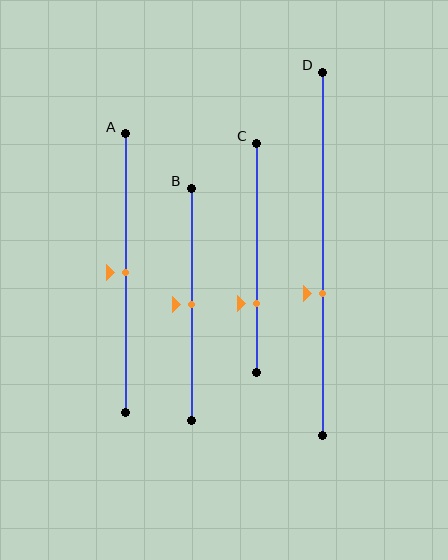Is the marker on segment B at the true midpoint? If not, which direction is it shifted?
Yes, the marker on segment B is at the true midpoint.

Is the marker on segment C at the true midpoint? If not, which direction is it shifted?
No, the marker on segment C is shifted downward by about 20% of the segment length.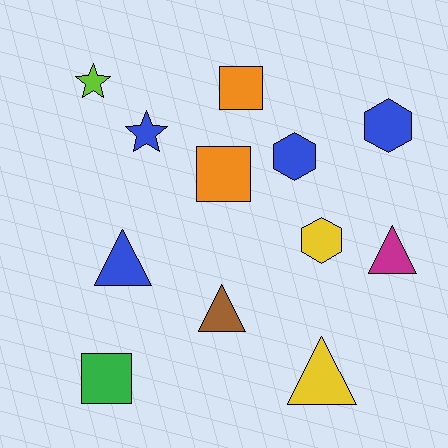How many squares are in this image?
There are 3 squares.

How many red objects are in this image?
There are no red objects.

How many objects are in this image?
There are 12 objects.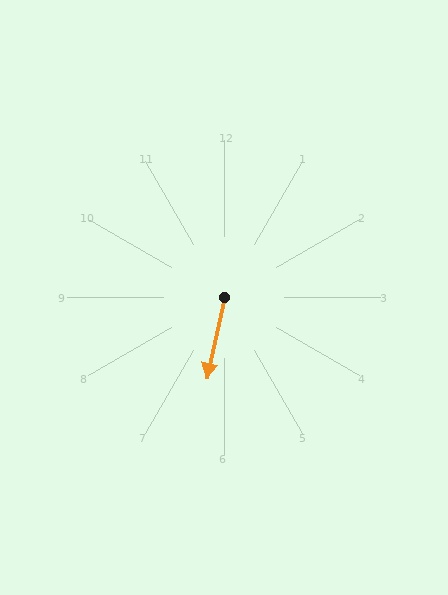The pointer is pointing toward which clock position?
Roughly 6 o'clock.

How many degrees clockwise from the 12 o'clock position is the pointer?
Approximately 192 degrees.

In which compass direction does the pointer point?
South.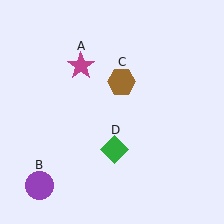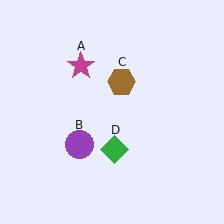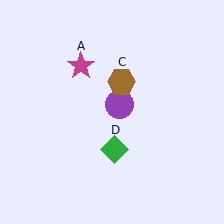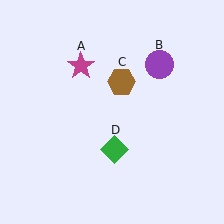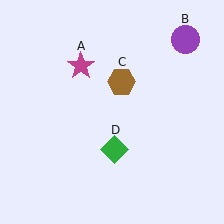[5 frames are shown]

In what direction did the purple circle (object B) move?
The purple circle (object B) moved up and to the right.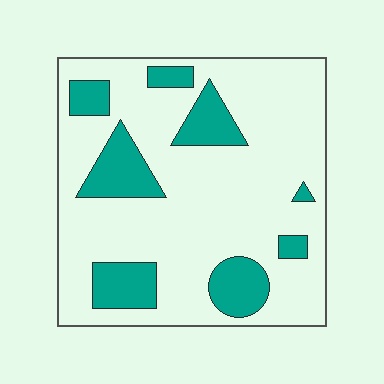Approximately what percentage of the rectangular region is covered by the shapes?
Approximately 20%.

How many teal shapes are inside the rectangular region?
8.